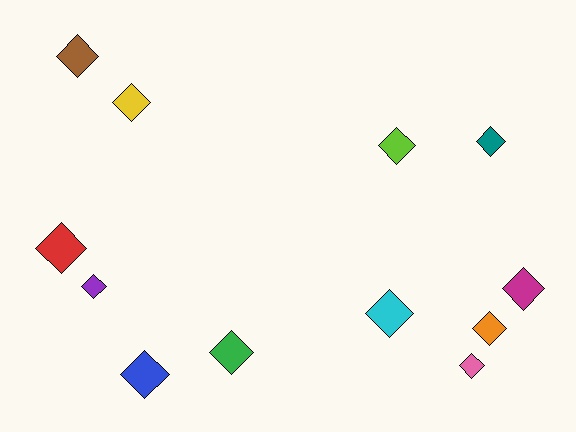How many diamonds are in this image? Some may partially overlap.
There are 12 diamonds.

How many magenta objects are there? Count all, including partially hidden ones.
There is 1 magenta object.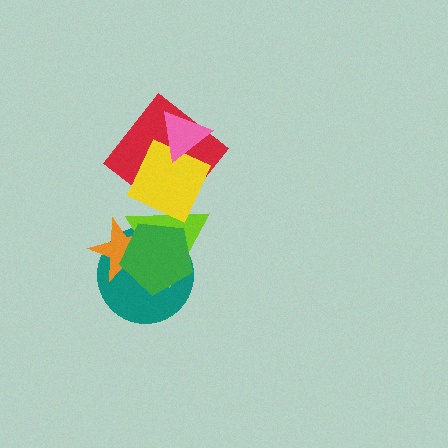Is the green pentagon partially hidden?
No, no other shape covers it.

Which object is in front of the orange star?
The green pentagon is in front of the orange star.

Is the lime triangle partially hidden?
Yes, it is partially covered by another shape.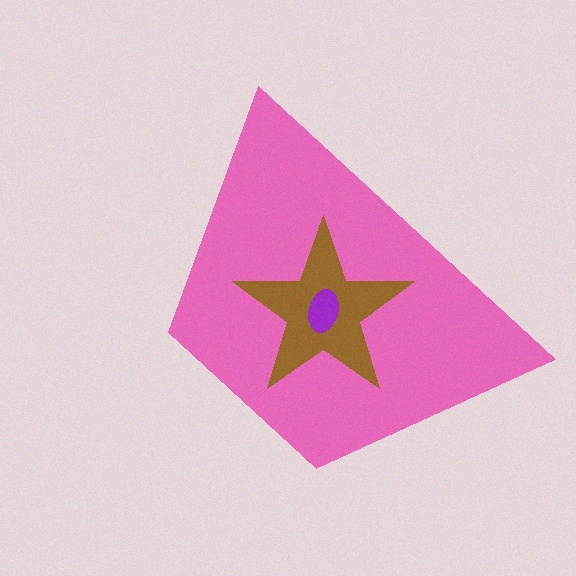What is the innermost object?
The purple ellipse.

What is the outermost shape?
The pink trapezoid.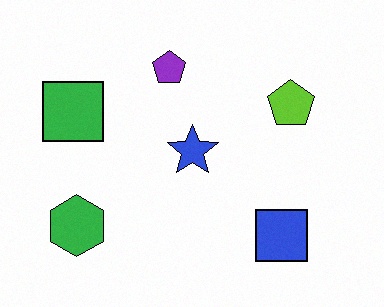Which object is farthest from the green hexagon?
The lime pentagon is farthest from the green hexagon.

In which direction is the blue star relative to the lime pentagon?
The blue star is to the left of the lime pentagon.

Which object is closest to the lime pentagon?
The blue star is closest to the lime pentagon.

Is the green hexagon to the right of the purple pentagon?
No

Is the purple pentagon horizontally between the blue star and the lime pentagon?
No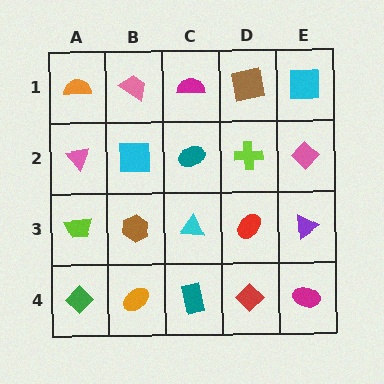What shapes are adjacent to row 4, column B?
A brown hexagon (row 3, column B), a green diamond (row 4, column A), a teal rectangle (row 4, column C).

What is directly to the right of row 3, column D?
A purple triangle.